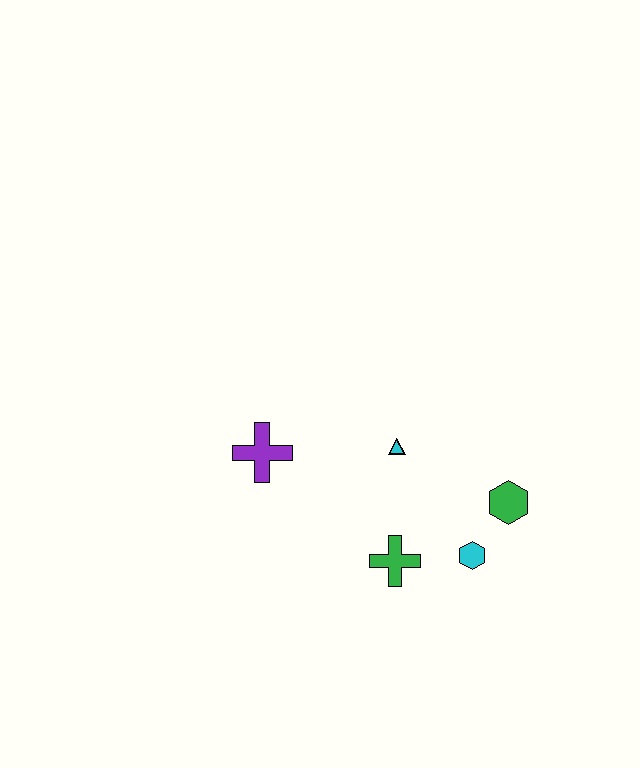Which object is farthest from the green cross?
The purple cross is farthest from the green cross.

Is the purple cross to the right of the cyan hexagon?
No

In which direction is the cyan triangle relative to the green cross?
The cyan triangle is above the green cross.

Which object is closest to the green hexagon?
The cyan hexagon is closest to the green hexagon.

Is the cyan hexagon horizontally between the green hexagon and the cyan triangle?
Yes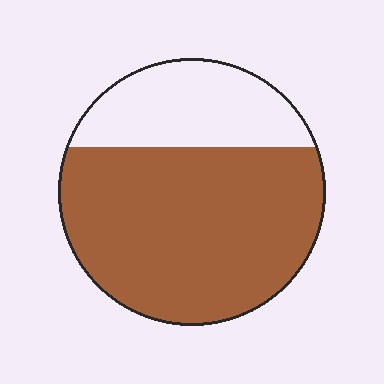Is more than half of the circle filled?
Yes.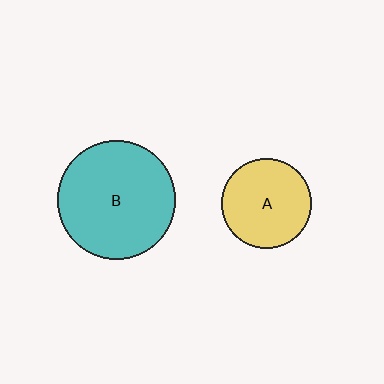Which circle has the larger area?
Circle B (teal).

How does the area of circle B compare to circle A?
Approximately 1.7 times.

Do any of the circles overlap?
No, none of the circles overlap.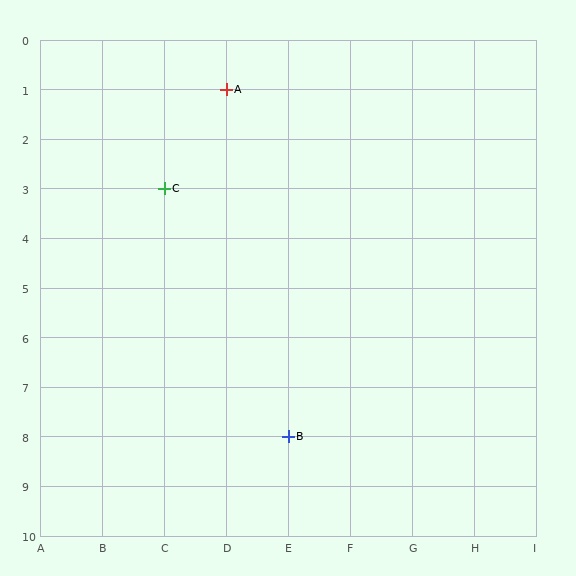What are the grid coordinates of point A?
Point A is at grid coordinates (D, 1).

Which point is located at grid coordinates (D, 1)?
Point A is at (D, 1).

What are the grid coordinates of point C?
Point C is at grid coordinates (C, 3).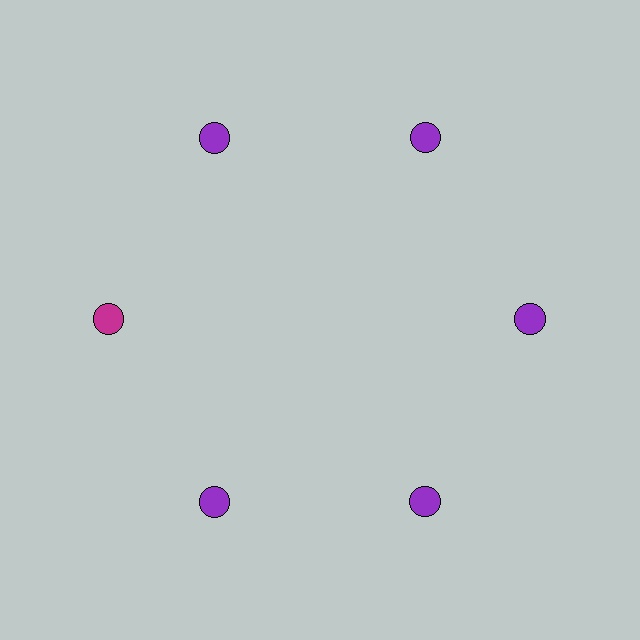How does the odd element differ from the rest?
It has a different color: magenta instead of purple.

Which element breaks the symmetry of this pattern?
The magenta circle at roughly the 9 o'clock position breaks the symmetry. All other shapes are purple circles.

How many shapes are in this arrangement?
There are 6 shapes arranged in a ring pattern.